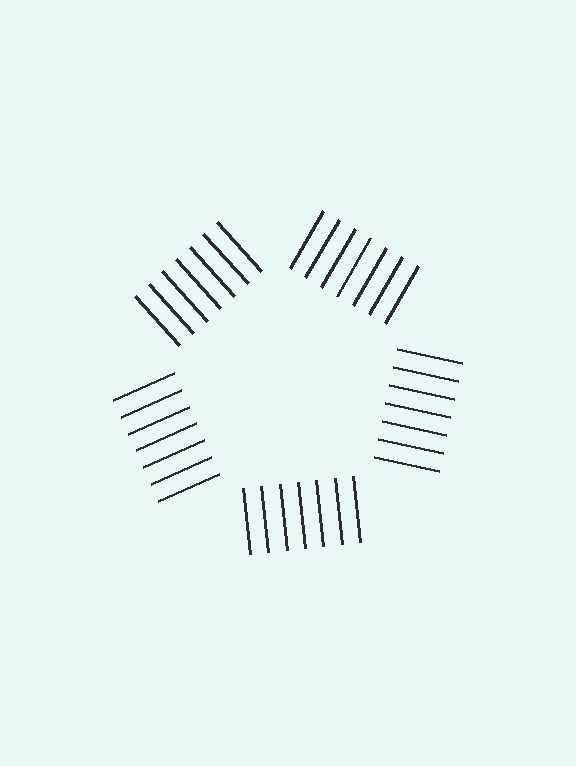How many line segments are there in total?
35 — 7 along each of the 5 edges.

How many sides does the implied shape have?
5 sides — the line-ends trace a pentagon.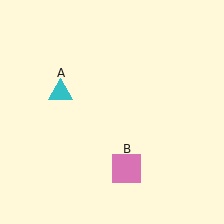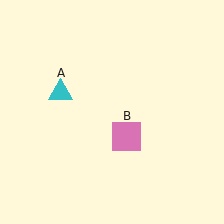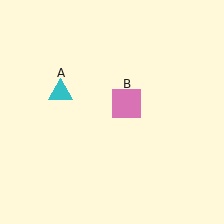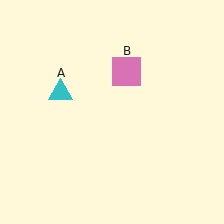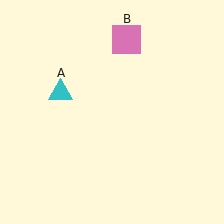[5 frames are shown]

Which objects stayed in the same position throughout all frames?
Cyan triangle (object A) remained stationary.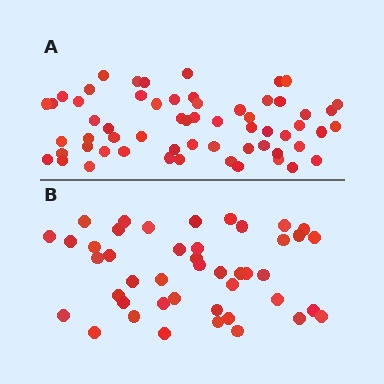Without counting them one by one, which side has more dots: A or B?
Region A (the top region) has more dots.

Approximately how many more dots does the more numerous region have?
Region A has approximately 15 more dots than region B.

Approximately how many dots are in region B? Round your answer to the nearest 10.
About 40 dots. (The exact count is 44, which rounds to 40.)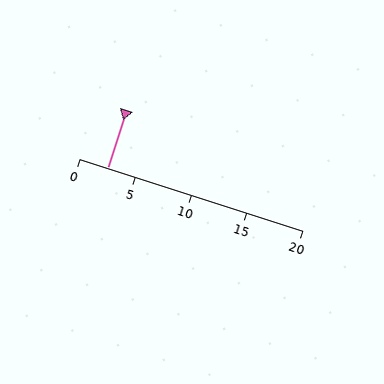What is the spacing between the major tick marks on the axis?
The major ticks are spaced 5 apart.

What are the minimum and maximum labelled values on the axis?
The axis runs from 0 to 20.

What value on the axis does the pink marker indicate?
The marker indicates approximately 2.5.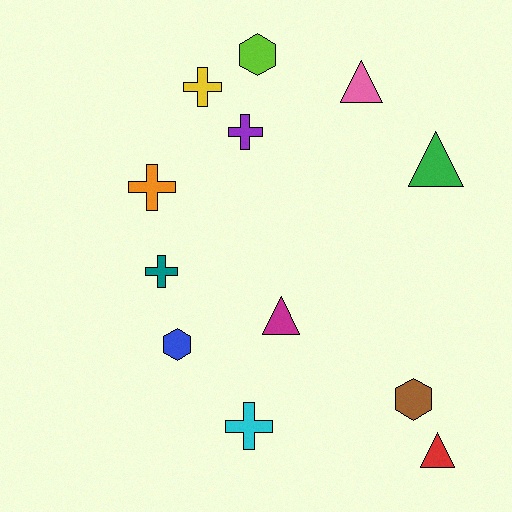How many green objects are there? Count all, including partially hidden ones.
There is 1 green object.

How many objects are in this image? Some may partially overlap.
There are 12 objects.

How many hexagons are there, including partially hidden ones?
There are 3 hexagons.